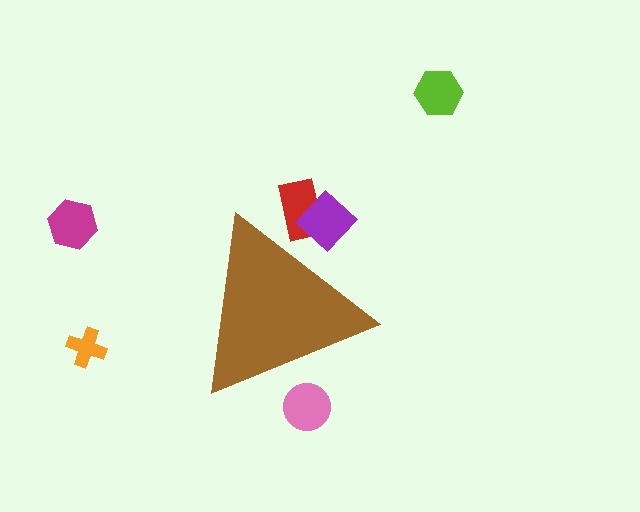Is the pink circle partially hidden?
Yes, the pink circle is partially hidden behind the brown triangle.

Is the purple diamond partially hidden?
Yes, the purple diamond is partially hidden behind the brown triangle.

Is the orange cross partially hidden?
No, the orange cross is fully visible.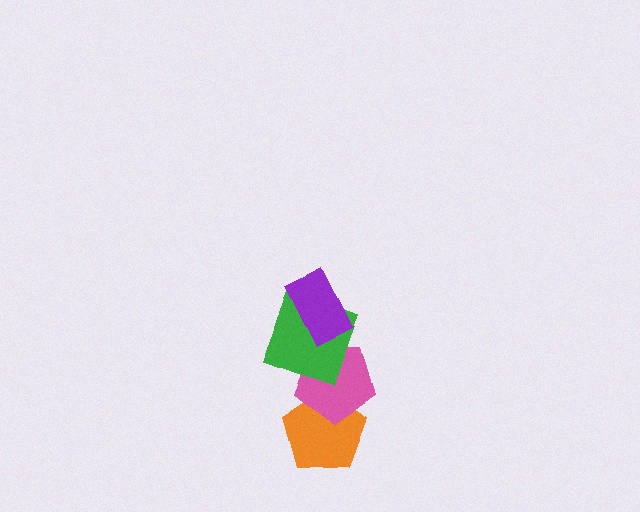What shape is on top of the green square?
The purple rectangle is on top of the green square.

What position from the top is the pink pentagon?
The pink pentagon is 3rd from the top.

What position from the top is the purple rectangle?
The purple rectangle is 1st from the top.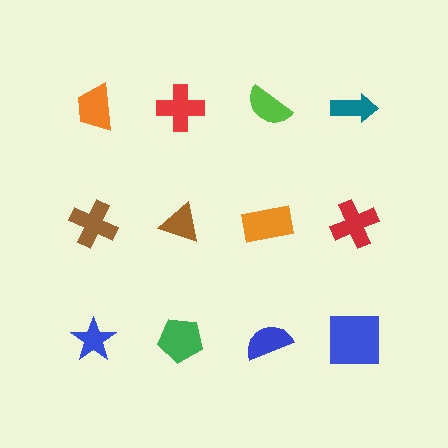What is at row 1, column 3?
A lime semicircle.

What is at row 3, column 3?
A blue semicircle.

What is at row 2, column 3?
An orange rectangle.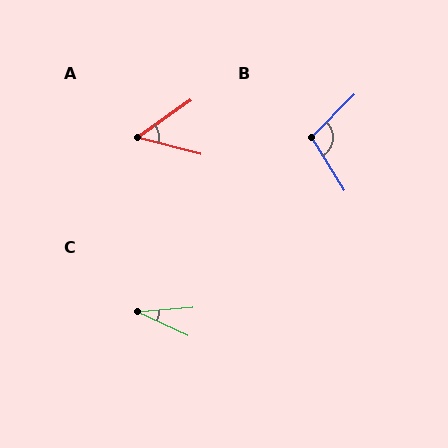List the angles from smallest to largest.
C (30°), A (50°), B (104°).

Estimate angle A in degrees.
Approximately 50 degrees.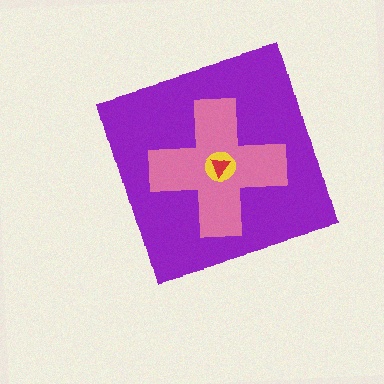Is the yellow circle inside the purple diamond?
Yes.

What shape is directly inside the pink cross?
The yellow circle.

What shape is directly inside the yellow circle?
The red triangle.